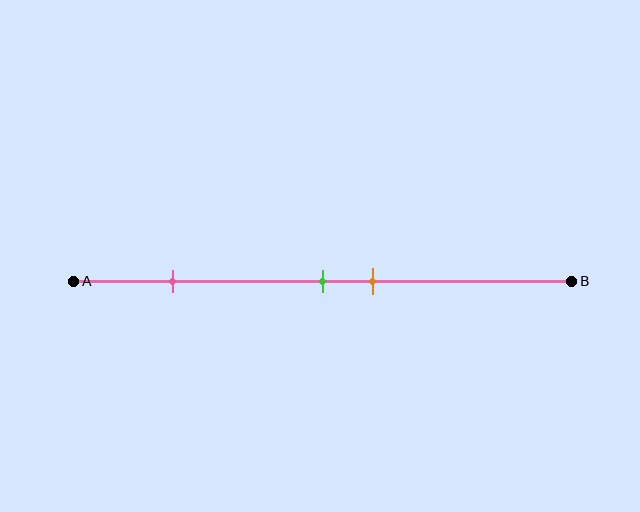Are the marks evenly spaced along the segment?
No, the marks are not evenly spaced.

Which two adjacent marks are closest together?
The green and orange marks are the closest adjacent pair.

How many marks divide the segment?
There are 3 marks dividing the segment.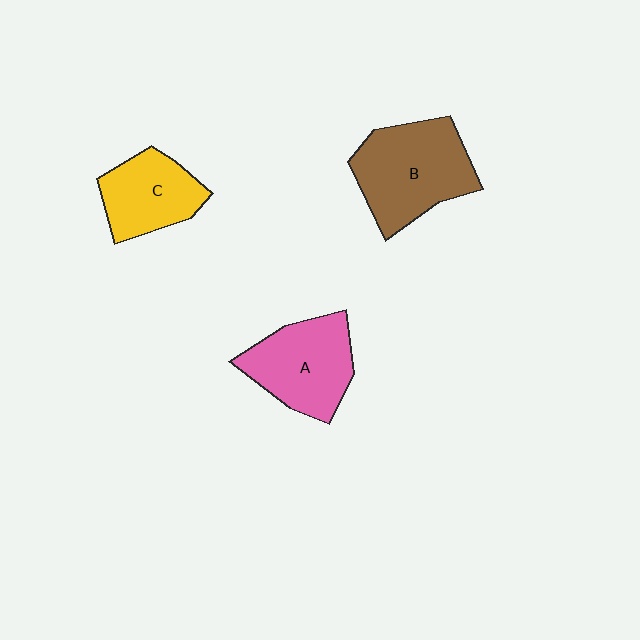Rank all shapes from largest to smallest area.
From largest to smallest: B (brown), A (pink), C (yellow).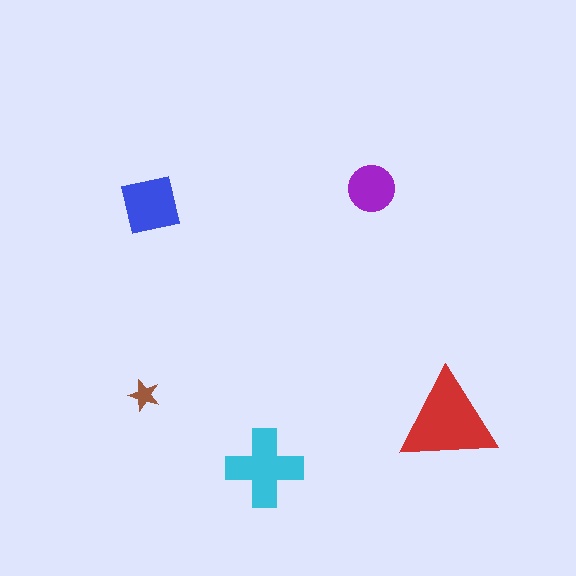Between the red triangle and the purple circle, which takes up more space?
The red triangle.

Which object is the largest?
The red triangle.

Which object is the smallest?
The brown star.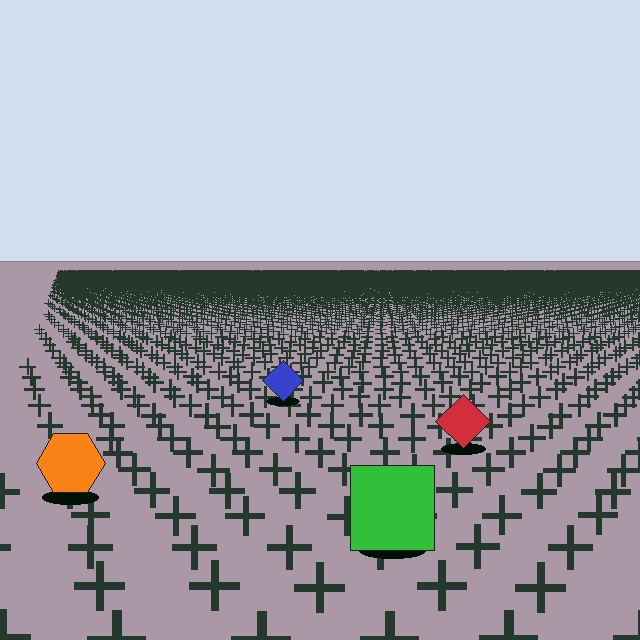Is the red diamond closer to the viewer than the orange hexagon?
No. The orange hexagon is closer — you can tell from the texture gradient: the ground texture is coarser near it.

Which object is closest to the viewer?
The green square is closest. The texture marks near it are larger and more spread out.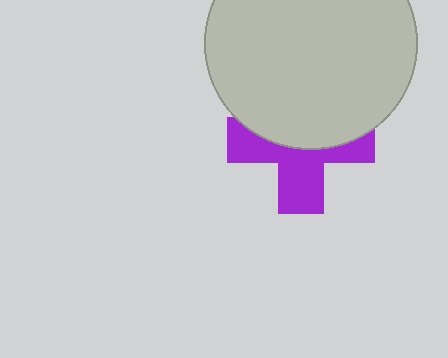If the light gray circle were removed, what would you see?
You would see the complete purple cross.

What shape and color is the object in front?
The object in front is a light gray circle.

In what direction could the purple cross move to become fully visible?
The purple cross could move down. That would shift it out from behind the light gray circle entirely.